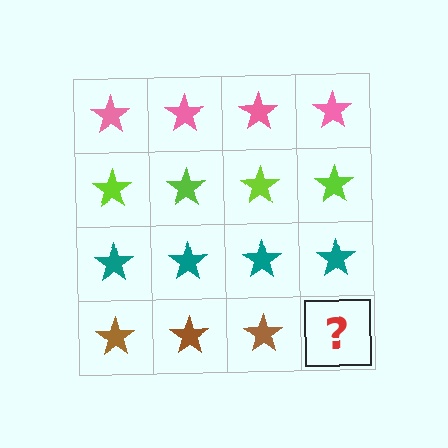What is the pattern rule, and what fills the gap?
The rule is that each row has a consistent color. The gap should be filled with a brown star.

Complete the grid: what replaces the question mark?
The question mark should be replaced with a brown star.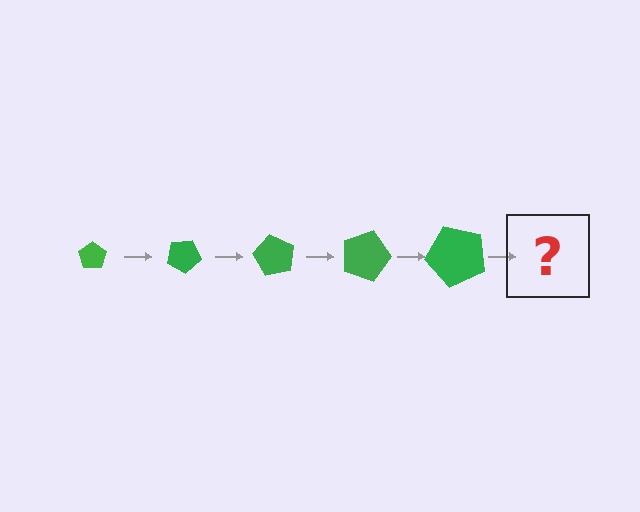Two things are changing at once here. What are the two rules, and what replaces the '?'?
The two rules are that the pentagon grows larger each step and it rotates 30 degrees each step. The '?' should be a pentagon, larger than the previous one and rotated 150 degrees from the start.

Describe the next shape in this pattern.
It should be a pentagon, larger than the previous one and rotated 150 degrees from the start.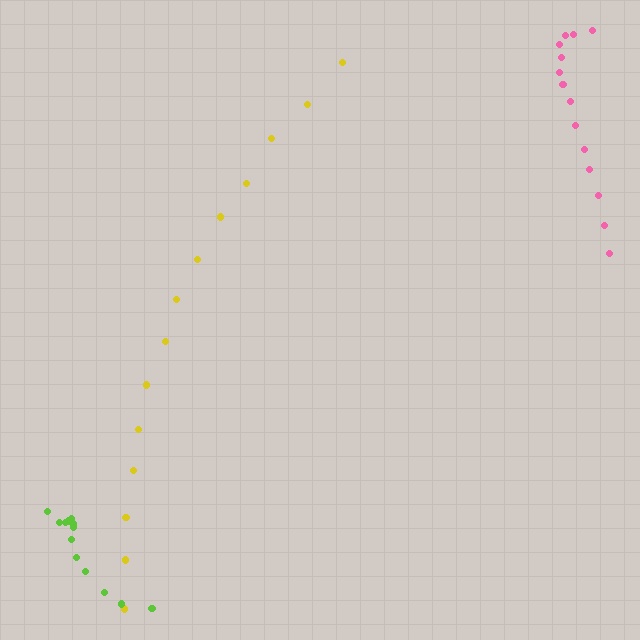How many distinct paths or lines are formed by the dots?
There are 3 distinct paths.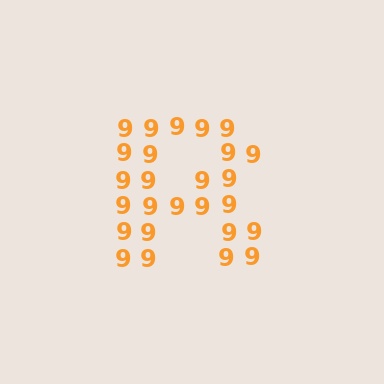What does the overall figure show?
The overall figure shows the letter R.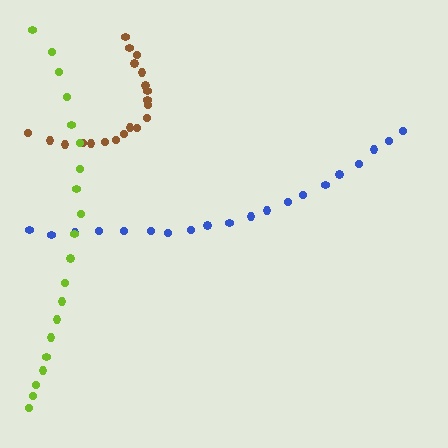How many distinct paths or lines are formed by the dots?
There are 3 distinct paths.